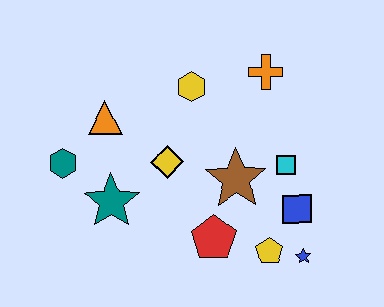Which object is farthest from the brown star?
The teal hexagon is farthest from the brown star.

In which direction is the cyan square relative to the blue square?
The cyan square is above the blue square.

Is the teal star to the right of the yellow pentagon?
No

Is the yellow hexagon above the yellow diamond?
Yes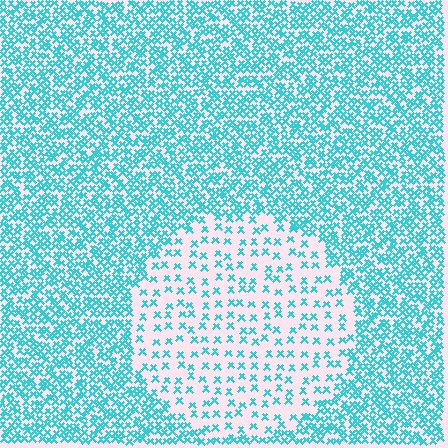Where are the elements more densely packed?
The elements are more densely packed outside the circle boundary.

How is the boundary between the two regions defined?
The boundary is defined by a change in element density (approximately 2.8x ratio). All elements are the same color, size, and shape.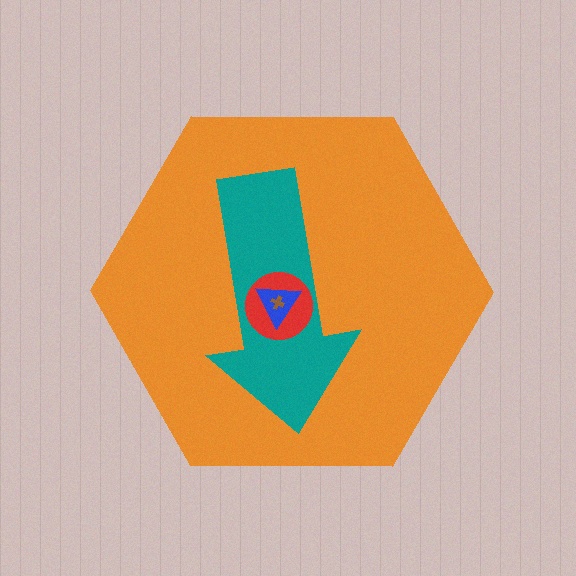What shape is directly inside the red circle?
The blue triangle.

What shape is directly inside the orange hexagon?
The teal arrow.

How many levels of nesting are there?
5.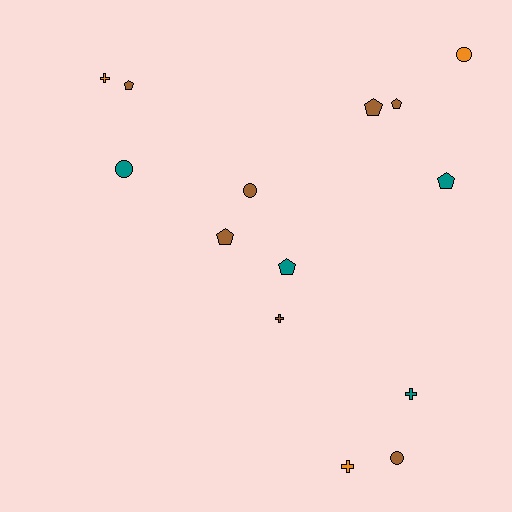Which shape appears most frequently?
Pentagon, with 6 objects.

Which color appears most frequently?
Brown, with 7 objects.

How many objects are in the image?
There are 14 objects.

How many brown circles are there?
There are 2 brown circles.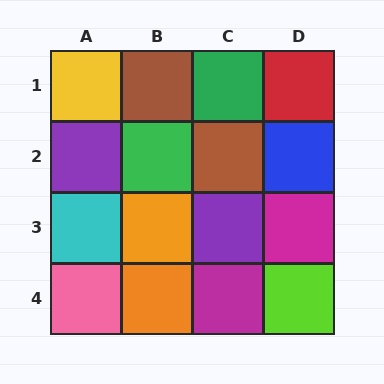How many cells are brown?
2 cells are brown.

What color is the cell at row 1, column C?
Green.